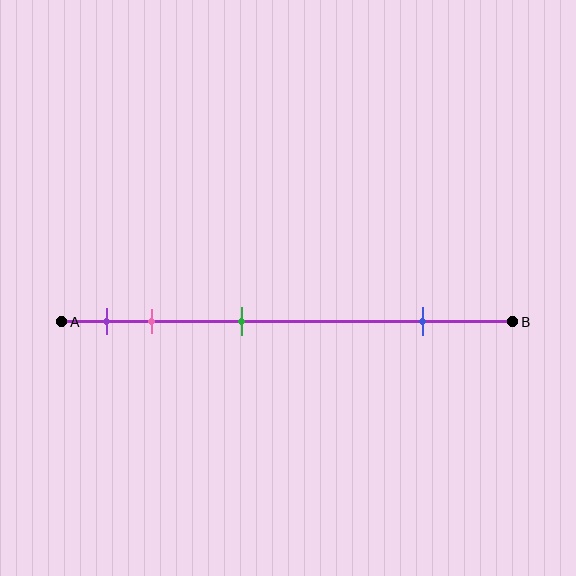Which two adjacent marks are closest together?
The purple and pink marks are the closest adjacent pair.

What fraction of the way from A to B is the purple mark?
The purple mark is approximately 10% (0.1) of the way from A to B.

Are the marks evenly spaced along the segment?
No, the marks are not evenly spaced.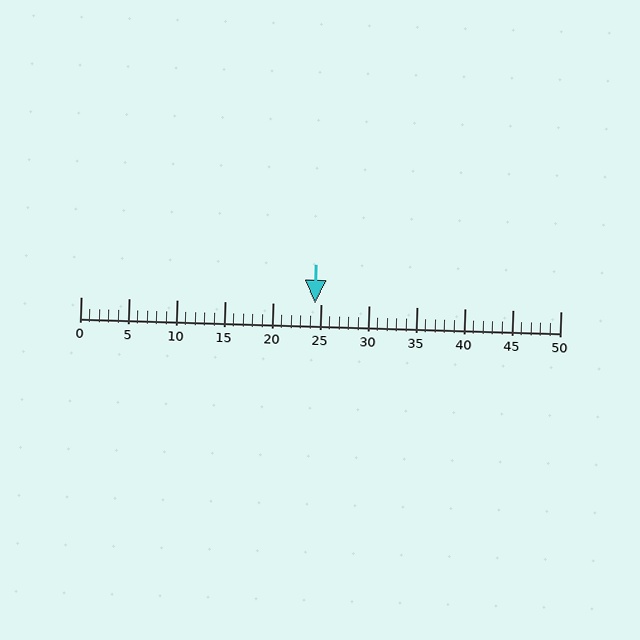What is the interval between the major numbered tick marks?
The major tick marks are spaced 5 units apart.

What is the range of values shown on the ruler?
The ruler shows values from 0 to 50.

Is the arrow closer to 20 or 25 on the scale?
The arrow is closer to 25.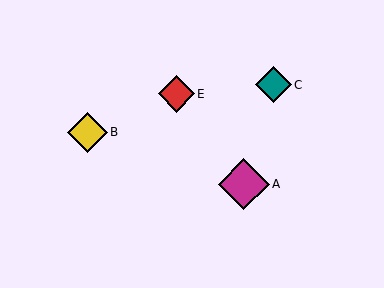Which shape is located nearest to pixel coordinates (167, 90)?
The red diamond (labeled E) at (176, 94) is nearest to that location.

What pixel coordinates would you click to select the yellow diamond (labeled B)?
Click at (87, 132) to select the yellow diamond B.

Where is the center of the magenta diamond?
The center of the magenta diamond is at (244, 184).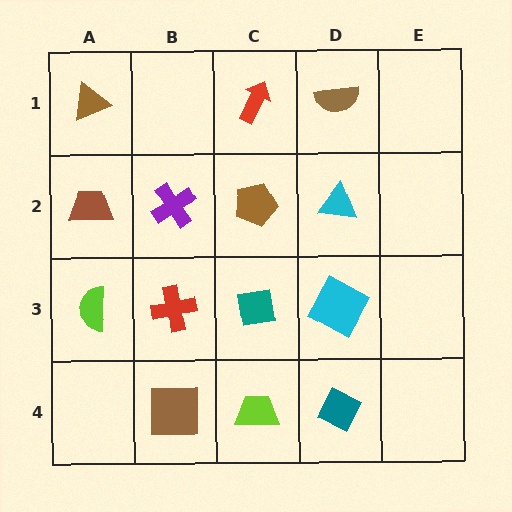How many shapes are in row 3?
4 shapes.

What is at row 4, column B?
A brown square.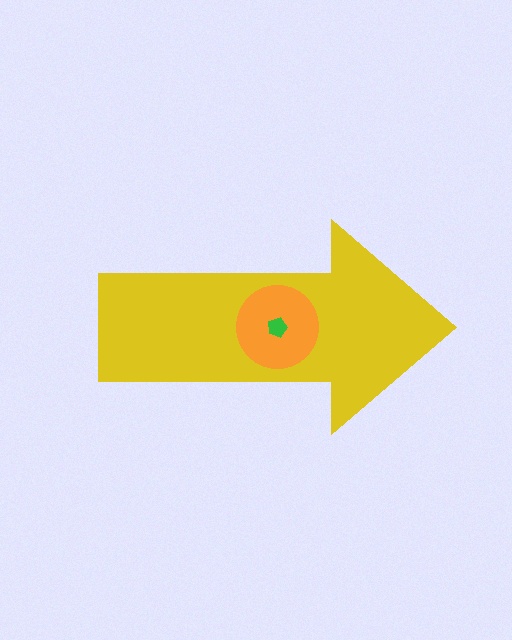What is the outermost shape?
The yellow arrow.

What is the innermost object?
The green pentagon.